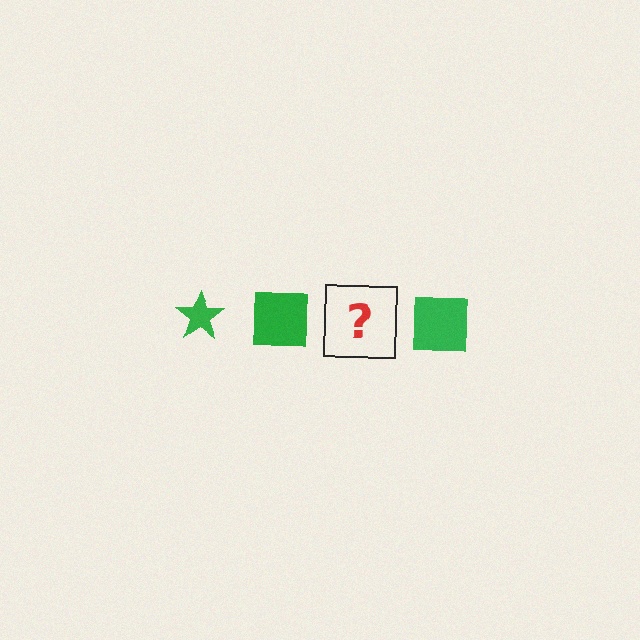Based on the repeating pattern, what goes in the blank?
The blank should be a green star.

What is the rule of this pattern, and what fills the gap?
The rule is that the pattern cycles through star, square shapes in green. The gap should be filled with a green star.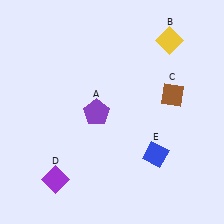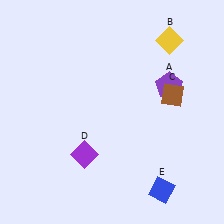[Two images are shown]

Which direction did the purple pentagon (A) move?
The purple pentagon (A) moved right.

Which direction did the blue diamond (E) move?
The blue diamond (E) moved down.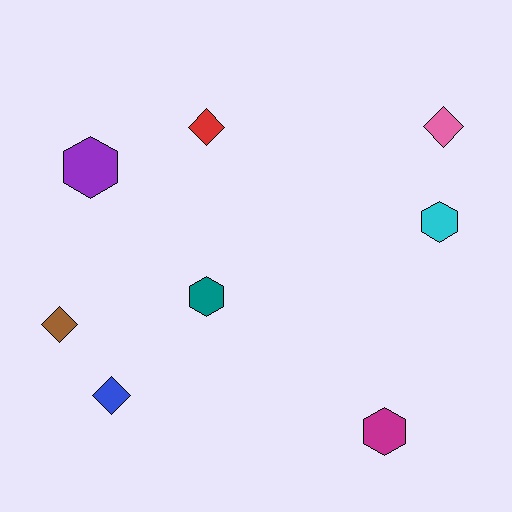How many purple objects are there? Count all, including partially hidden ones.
There is 1 purple object.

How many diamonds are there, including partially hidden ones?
There are 4 diamonds.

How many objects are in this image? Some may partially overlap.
There are 8 objects.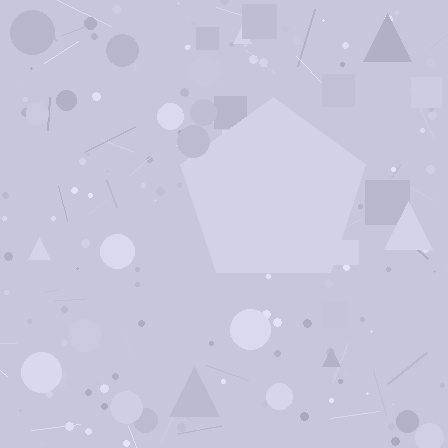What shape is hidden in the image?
A pentagon is hidden in the image.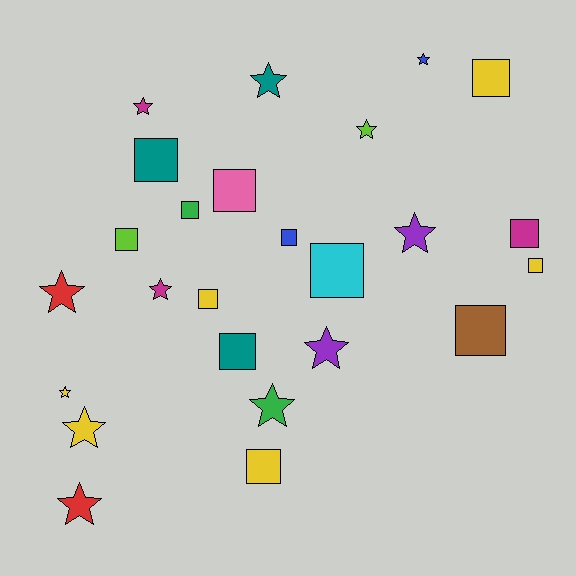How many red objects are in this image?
There are 2 red objects.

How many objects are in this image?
There are 25 objects.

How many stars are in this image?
There are 12 stars.